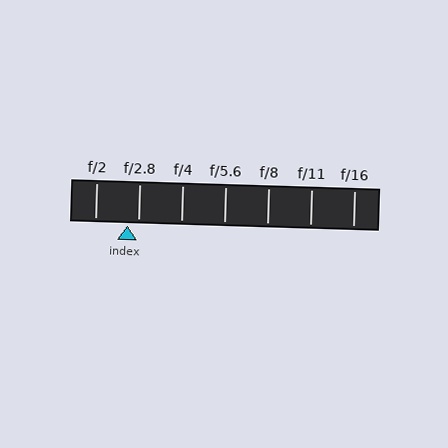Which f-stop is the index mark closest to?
The index mark is closest to f/2.8.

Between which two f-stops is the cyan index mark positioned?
The index mark is between f/2 and f/2.8.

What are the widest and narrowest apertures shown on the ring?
The widest aperture shown is f/2 and the narrowest is f/16.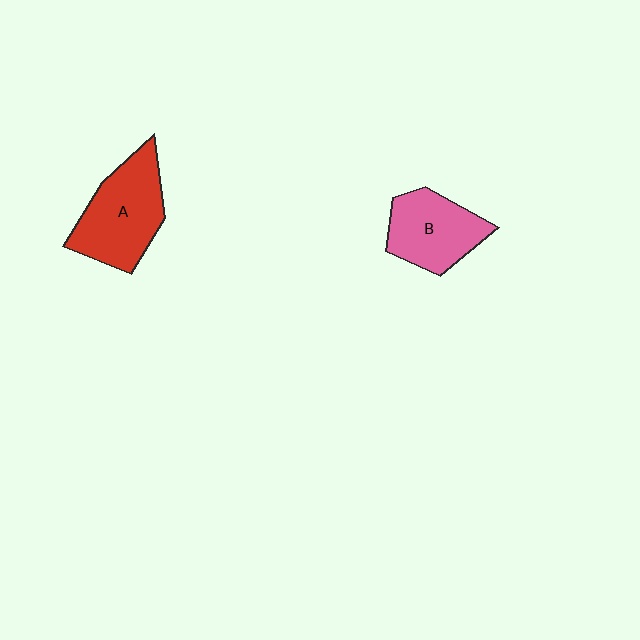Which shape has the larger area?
Shape A (red).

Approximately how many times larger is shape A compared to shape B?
Approximately 1.3 times.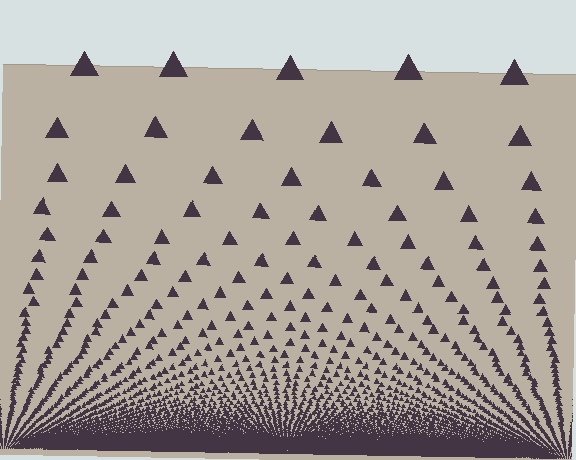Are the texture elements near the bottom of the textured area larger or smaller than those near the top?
Smaller. The gradient is inverted — elements near the bottom are smaller and denser.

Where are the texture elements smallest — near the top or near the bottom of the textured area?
Near the bottom.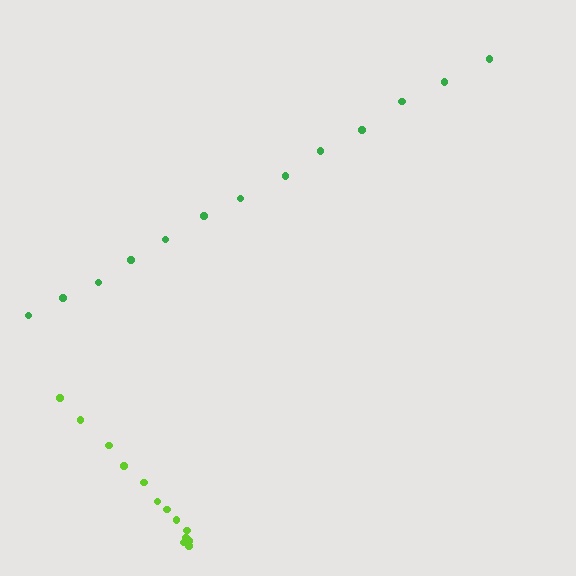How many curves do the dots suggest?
There are 2 distinct paths.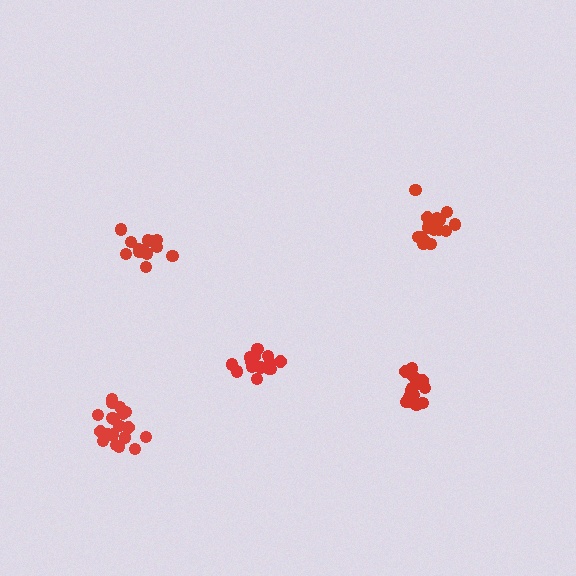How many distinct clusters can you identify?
There are 5 distinct clusters.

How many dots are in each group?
Group 1: 14 dots, Group 2: 18 dots, Group 3: 18 dots, Group 4: 14 dots, Group 5: 20 dots (84 total).